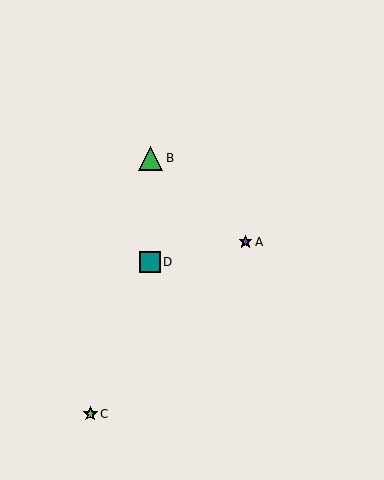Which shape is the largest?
The green triangle (labeled B) is the largest.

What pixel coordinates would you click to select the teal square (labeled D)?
Click at (150, 262) to select the teal square D.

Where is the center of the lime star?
The center of the lime star is at (90, 414).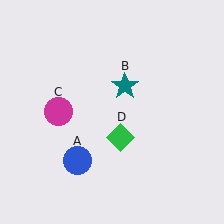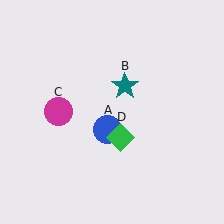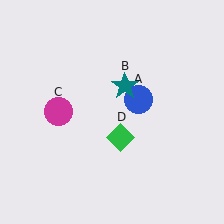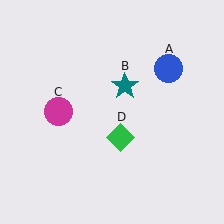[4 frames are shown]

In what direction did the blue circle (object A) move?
The blue circle (object A) moved up and to the right.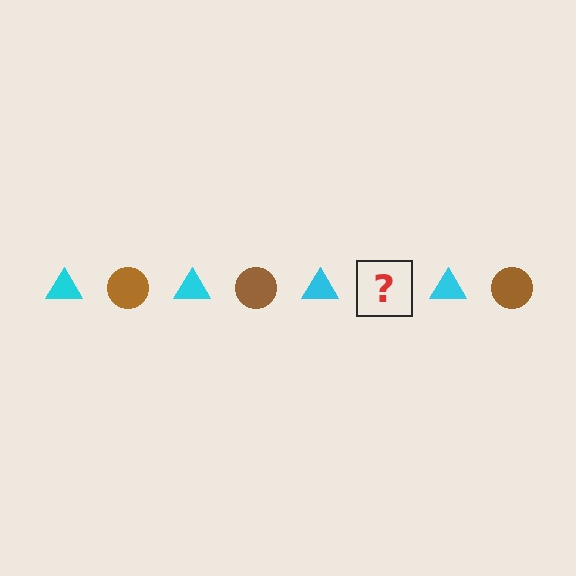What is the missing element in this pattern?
The missing element is a brown circle.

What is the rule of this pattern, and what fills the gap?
The rule is that the pattern alternates between cyan triangle and brown circle. The gap should be filled with a brown circle.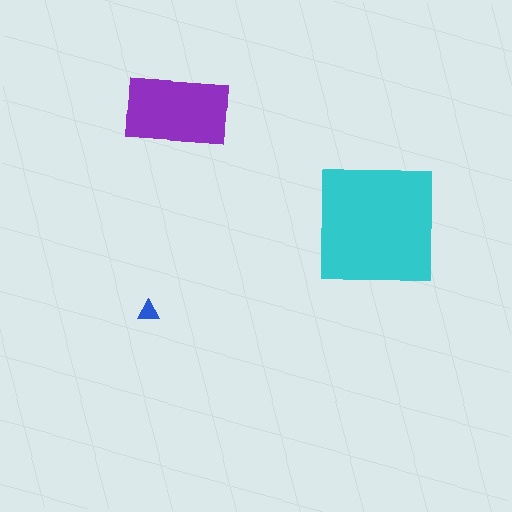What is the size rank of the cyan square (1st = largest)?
1st.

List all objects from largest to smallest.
The cyan square, the purple rectangle, the blue triangle.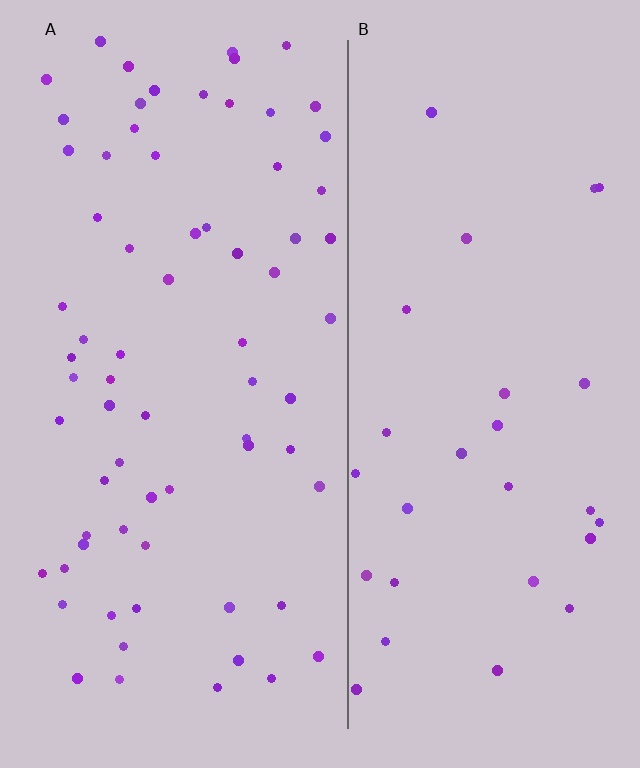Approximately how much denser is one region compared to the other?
Approximately 2.4× — region A over region B.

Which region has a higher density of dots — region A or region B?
A (the left).